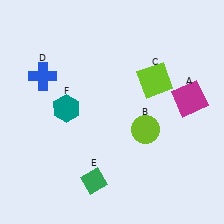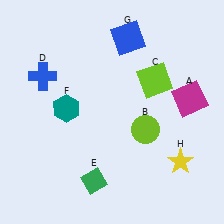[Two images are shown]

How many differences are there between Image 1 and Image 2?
There are 2 differences between the two images.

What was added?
A blue square (G), a yellow star (H) were added in Image 2.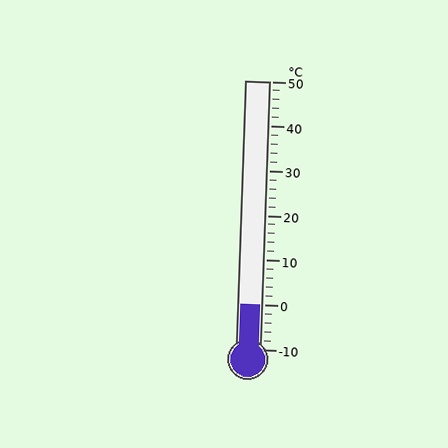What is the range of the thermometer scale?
The thermometer scale ranges from -10°C to 50°C.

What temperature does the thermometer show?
The thermometer shows approximately 0°C.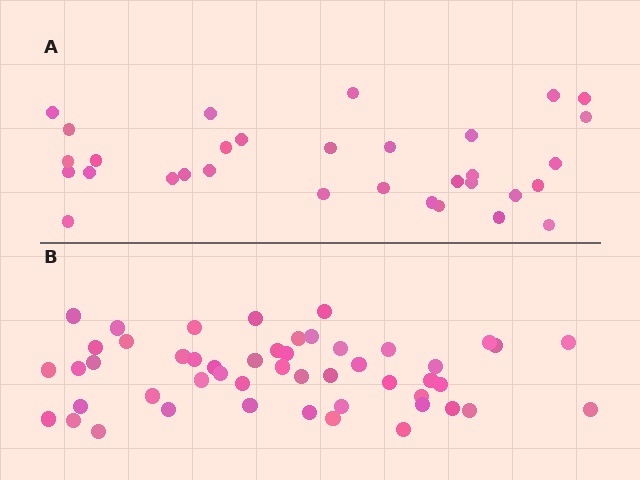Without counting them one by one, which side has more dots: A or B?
Region B (the bottom region) has more dots.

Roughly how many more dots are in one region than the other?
Region B has approximately 20 more dots than region A.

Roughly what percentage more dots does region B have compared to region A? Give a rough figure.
About 55% more.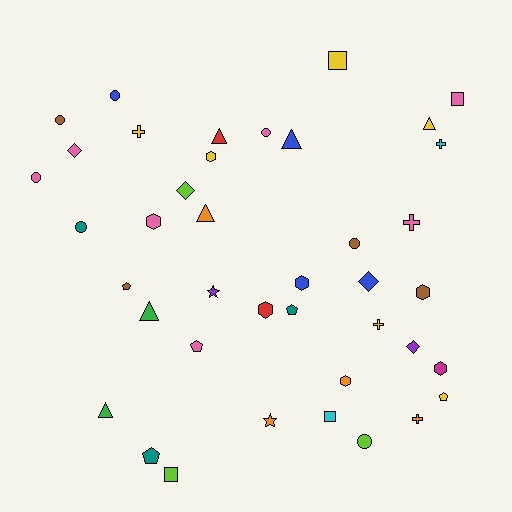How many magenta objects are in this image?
There is 1 magenta object.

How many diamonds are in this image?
There are 4 diamonds.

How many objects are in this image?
There are 40 objects.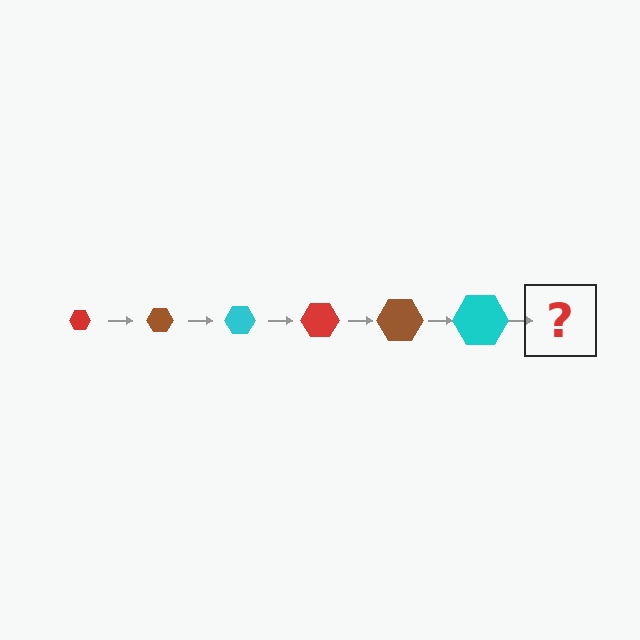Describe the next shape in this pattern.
It should be a red hexagon, larger than the previous one.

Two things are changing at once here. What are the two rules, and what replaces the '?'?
The two rules are that the hexagon grows larger each step and the color cycles through red, brown, and cyan. The '?' should be a red hexagon, larger than the previous one.